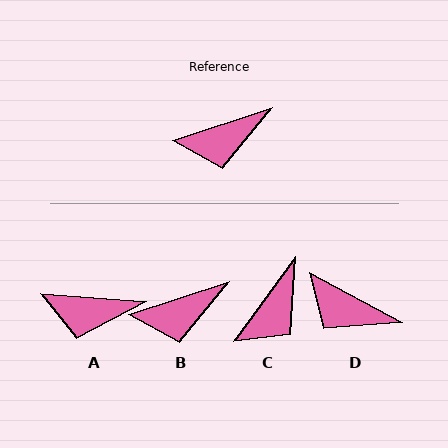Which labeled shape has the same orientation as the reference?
B.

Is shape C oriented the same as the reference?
No, it is off by about 36 degrees.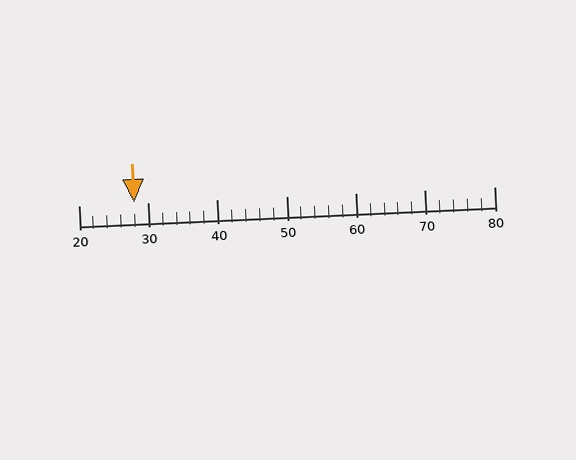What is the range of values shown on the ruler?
The ruler shows values from 20 to 80.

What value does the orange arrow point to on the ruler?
The orange arrow points to approximately 28.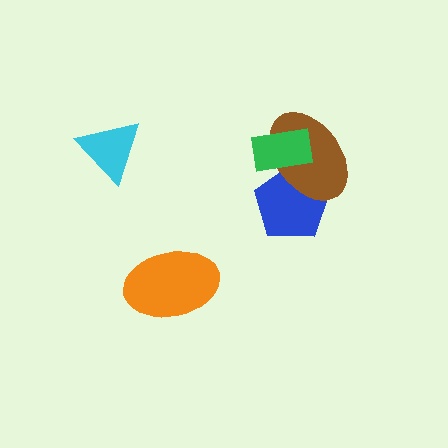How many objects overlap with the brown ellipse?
2 objects overlap with the brown ellipse.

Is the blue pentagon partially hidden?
Yes, it is partially covered by another shape.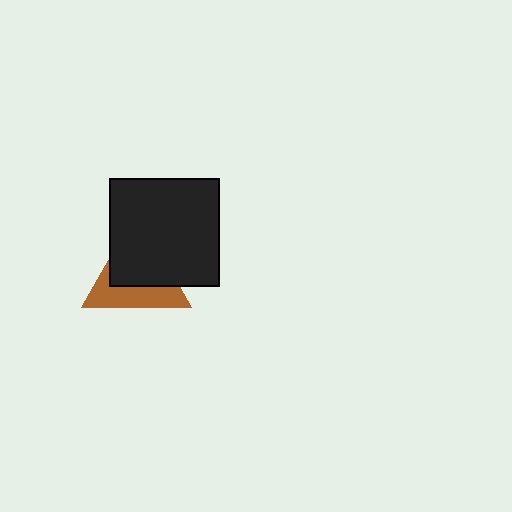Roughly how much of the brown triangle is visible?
A small part of it is visible (roughly 42%).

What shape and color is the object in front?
The object in front is a black rectangle.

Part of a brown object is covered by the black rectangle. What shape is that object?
It is a triangle.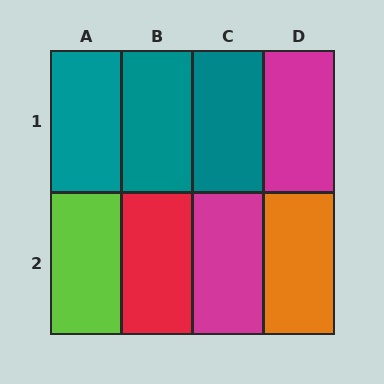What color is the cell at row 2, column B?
Red.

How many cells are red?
1 cell is red.